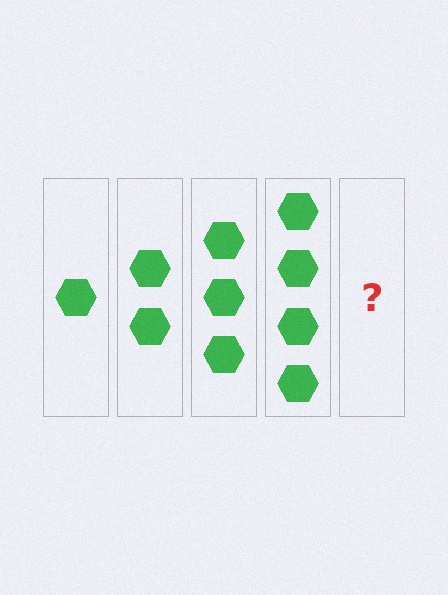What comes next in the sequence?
The next element should be 5 hexagons.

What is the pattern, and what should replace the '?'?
The pattern is that each step adds one more hexagon. The '?' should be 5 hexagons.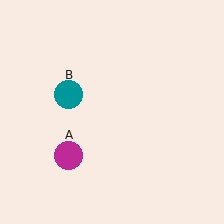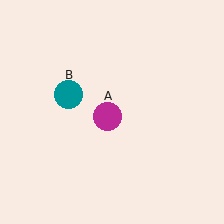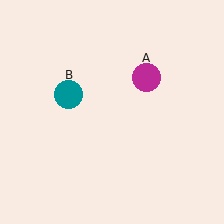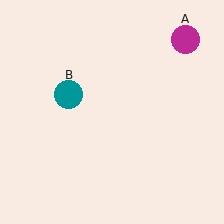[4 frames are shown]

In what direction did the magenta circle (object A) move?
The magenta circle (object A) moved up and to the right.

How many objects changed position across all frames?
1 object changed position: magenta circle (object A).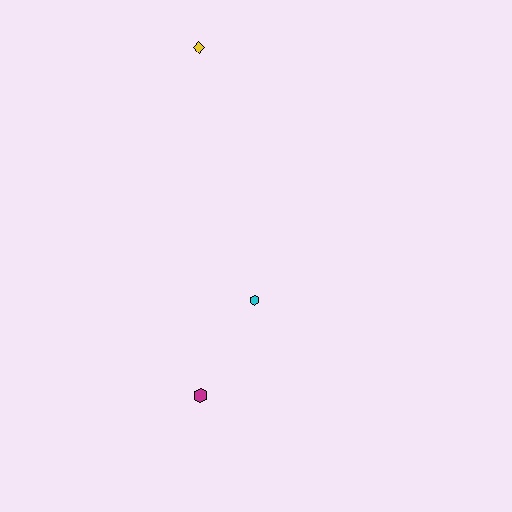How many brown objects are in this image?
There are no brown objects.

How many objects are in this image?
There are 3 objects.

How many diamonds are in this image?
There is 1 diamond.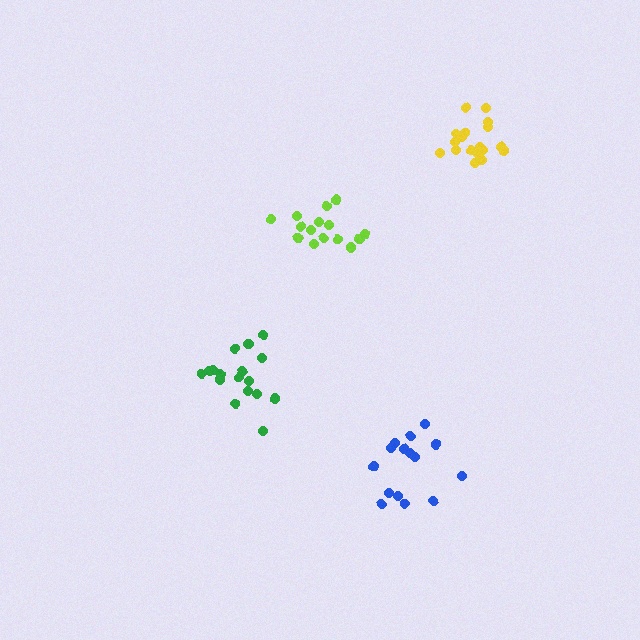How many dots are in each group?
Group 1: 15 dots, Group 2: 15 dots, Group 3: 17 dots, Group 4: 18 dots (65 total).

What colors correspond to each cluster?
The clusters are colored: lime, blue, green, yellow.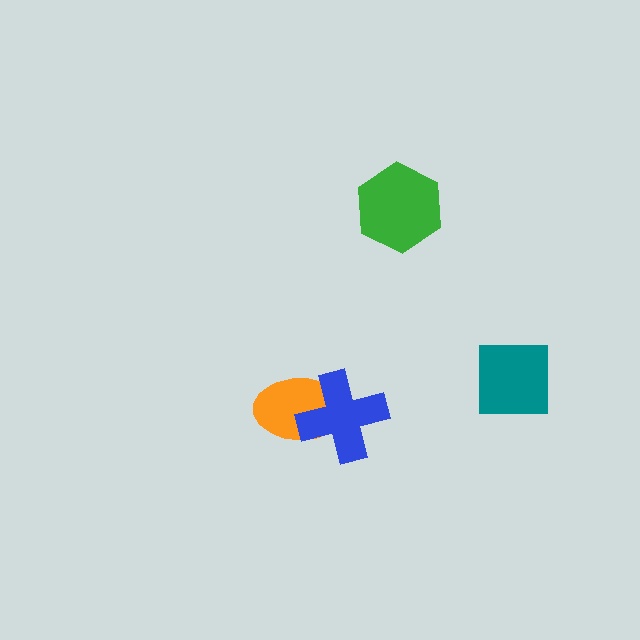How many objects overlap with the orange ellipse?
1 object overlaps with the orange ellipse.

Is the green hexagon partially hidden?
No, no other shape covers it.